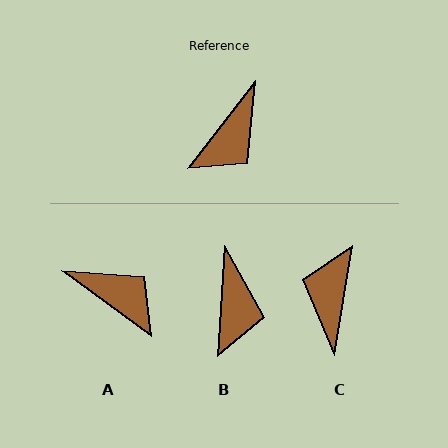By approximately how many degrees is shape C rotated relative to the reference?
Approximately 152 degrees clockwise.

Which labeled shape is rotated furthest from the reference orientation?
C, about 152 degrees away.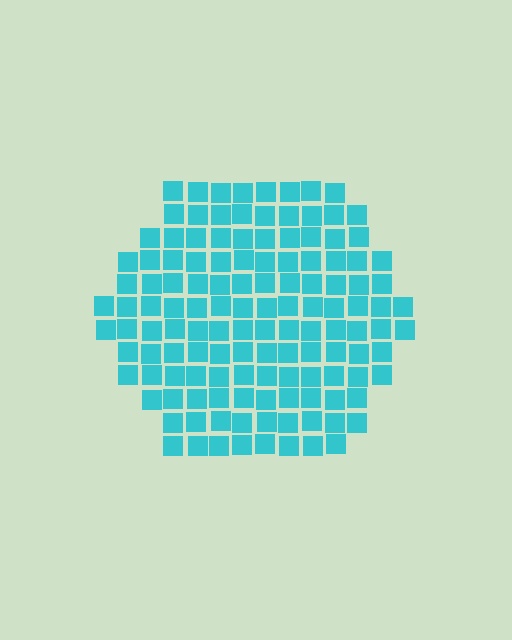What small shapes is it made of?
It is made of small squares.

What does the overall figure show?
The overall figure shows a hexagon.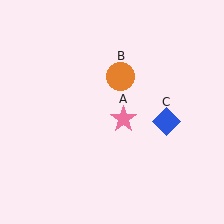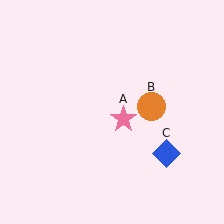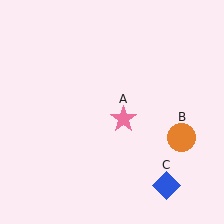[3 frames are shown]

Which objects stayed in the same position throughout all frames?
Pink star (object A) remained stationary.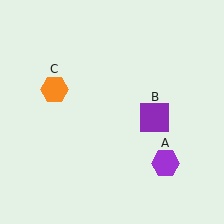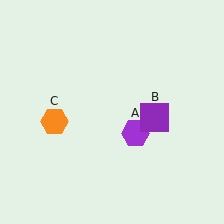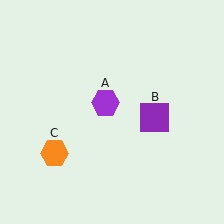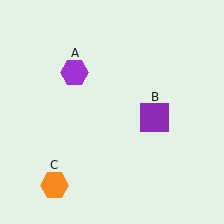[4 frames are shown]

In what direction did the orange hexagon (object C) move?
The orange hexagon (object C) moved down.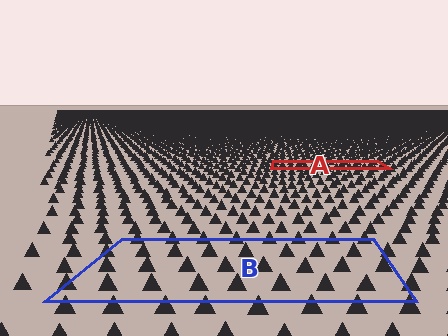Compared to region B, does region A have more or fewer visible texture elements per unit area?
Region A has more texture elements per unit area — they are packed more densely because it is farther away.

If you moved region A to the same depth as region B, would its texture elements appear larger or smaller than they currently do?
They would appear larger. At a closer depth, the same texture elements are projected at a bigger on-screen size.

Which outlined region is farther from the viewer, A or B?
Region A is farther from the viewer — the texture elements inside it appear smaller and more densely packed.